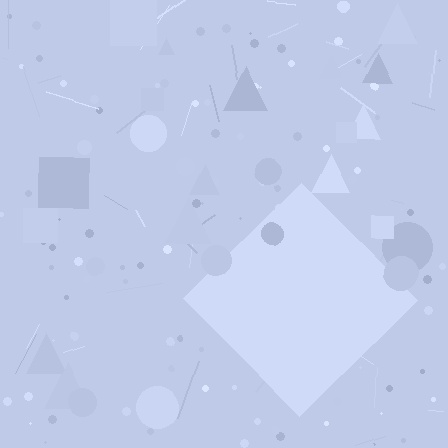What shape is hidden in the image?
A diamond is hidden in the image.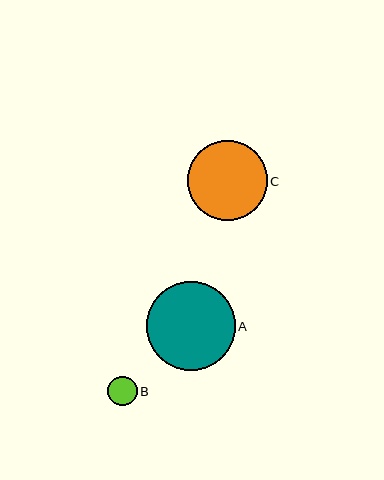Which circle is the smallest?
Circle B is the smallest with a size of approximately 29 pixels.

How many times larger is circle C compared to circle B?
Circle C is approximately 2.7 times the size of circle B.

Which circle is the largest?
Circle A is the largest with a size of approximately 89 pixels.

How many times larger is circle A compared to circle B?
Circle A is approximately 3.0 times the size of circle B.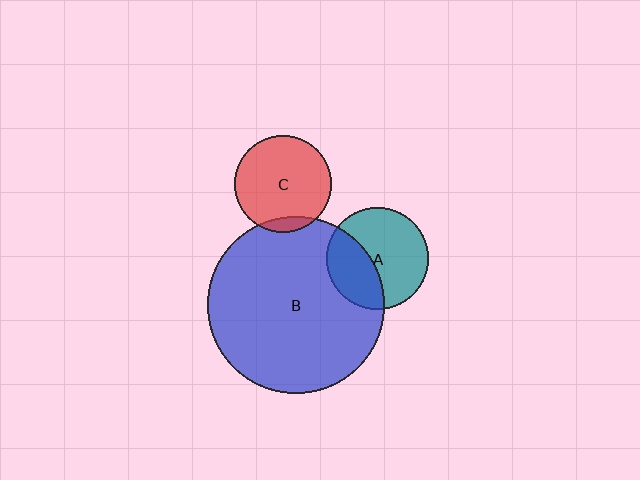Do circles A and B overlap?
Yes.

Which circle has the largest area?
Circle B (blue).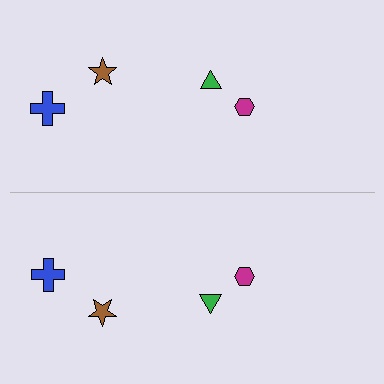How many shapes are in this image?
There are 8 shapes in this image.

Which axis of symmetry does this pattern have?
The pattern has a horizontal axis of symmetry running through the center of the image.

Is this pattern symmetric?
Yes, this pattern has bilateral (reflection) symmetry.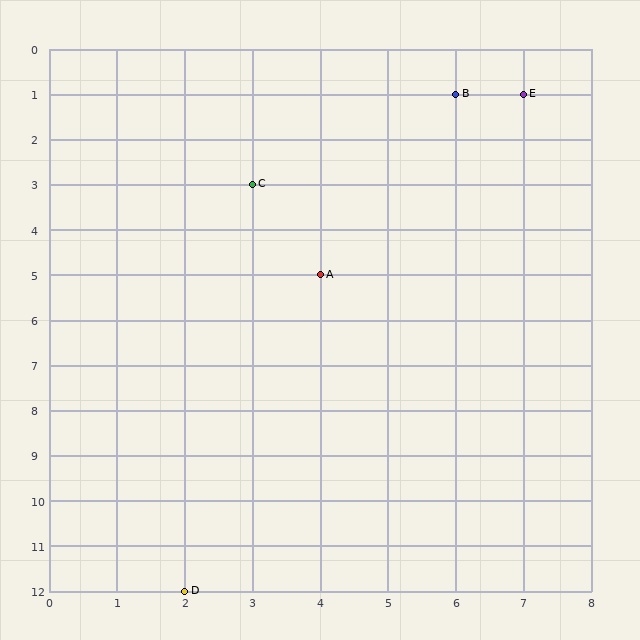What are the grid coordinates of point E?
Point E is at grid coordinates (7, 1).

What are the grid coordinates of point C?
Point C is at grid coordinates (3, 3).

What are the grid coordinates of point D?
Point D is at grid coordinates (2, 12).